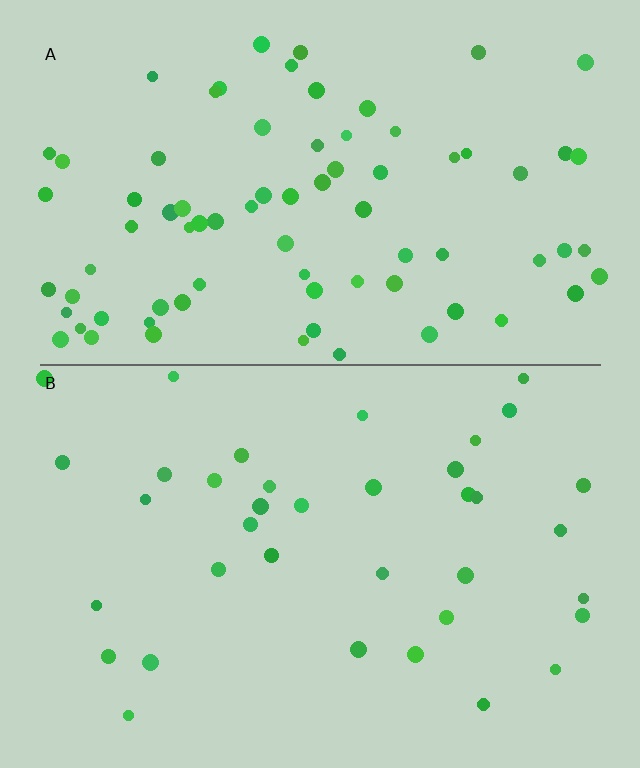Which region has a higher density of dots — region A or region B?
A (the top).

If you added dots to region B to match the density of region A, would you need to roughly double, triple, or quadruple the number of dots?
Approximately double.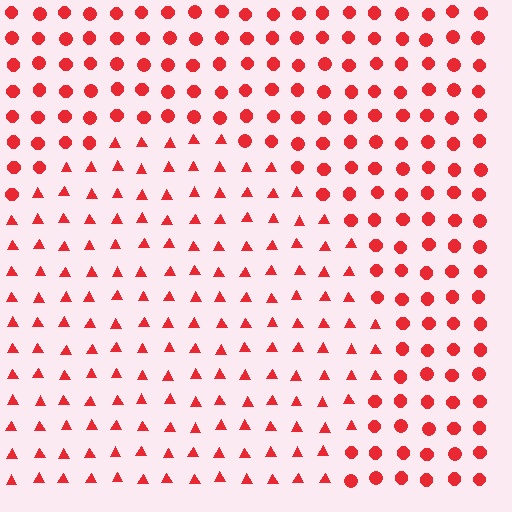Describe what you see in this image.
The image is filled with small red elements arranged in a uniform grid. A circle-shaped region contains triangles, while the surrounding area contains circles. The boundary is defined purely by the change in element shape.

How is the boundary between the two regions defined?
The boundary is defined by a change in element shape: triangles inside vs. circles outside. All elements share the same color and spacing.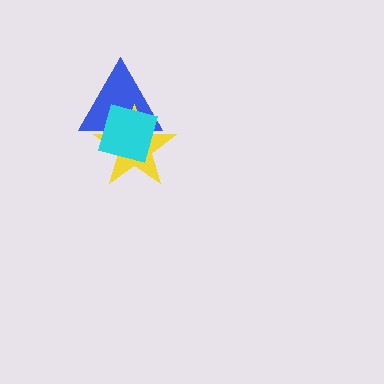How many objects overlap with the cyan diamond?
2 objects overlap with the cyan diamond.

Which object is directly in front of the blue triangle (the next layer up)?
The yellow star is directly in front of the blue triangle.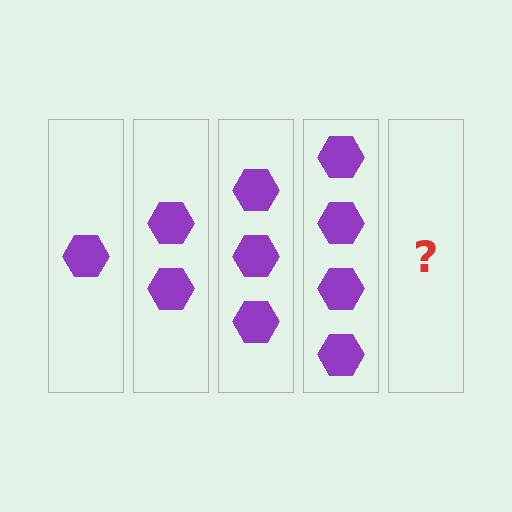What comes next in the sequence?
The next element should be 5 hexagons.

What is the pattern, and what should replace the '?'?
The pattern is that each step adds one more hexagon. The '?' should be 5 hexagons.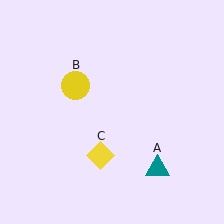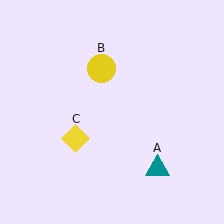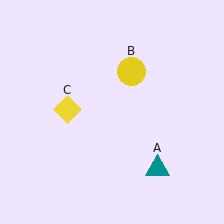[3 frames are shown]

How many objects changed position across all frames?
2 objects changed position: yellow circle (object B), yellow diamond (object C).